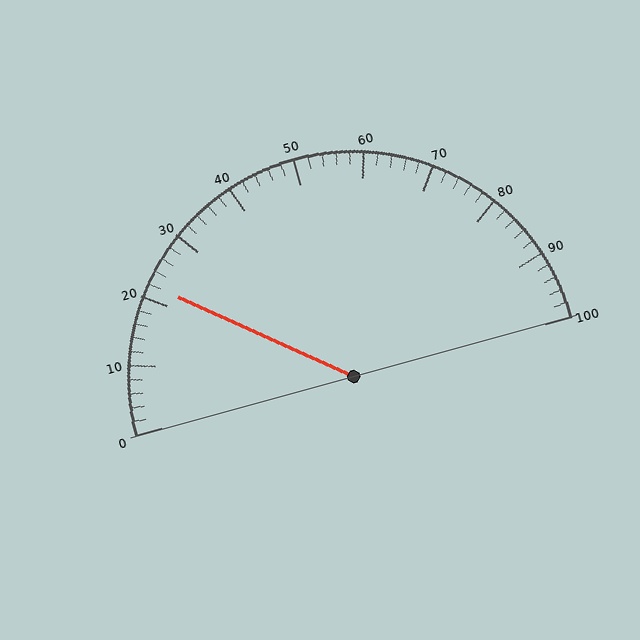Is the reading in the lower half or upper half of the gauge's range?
The reading is in the lower half of the range (0 to 100).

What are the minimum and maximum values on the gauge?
The gauge ranges from 0 to 100.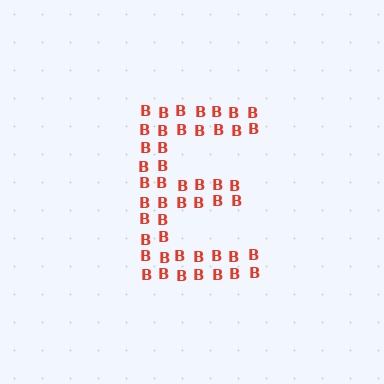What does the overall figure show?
The overall figure shows the letter E.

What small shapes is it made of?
It is made of small letter B's.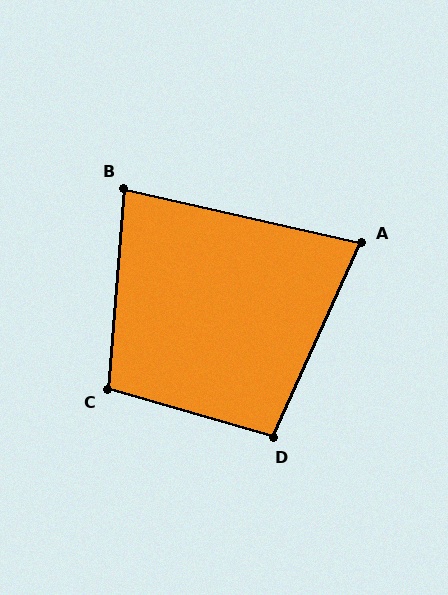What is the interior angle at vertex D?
Approximately 98 degrees (obtuse).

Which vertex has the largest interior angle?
C, at approximately 101 degrees.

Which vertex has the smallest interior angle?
A, at approximately 79 degrees.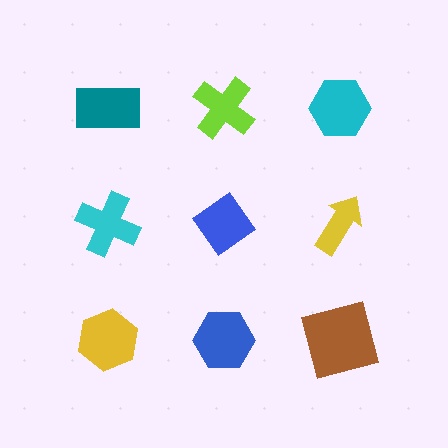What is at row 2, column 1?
A cyan cross.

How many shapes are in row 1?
3 shapes.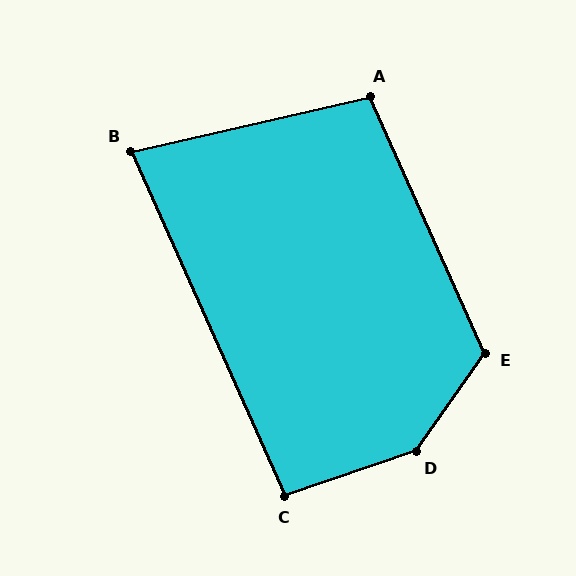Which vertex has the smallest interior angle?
B, at approximately 79 degrees.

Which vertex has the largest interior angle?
D, at approximately 144 degrees.